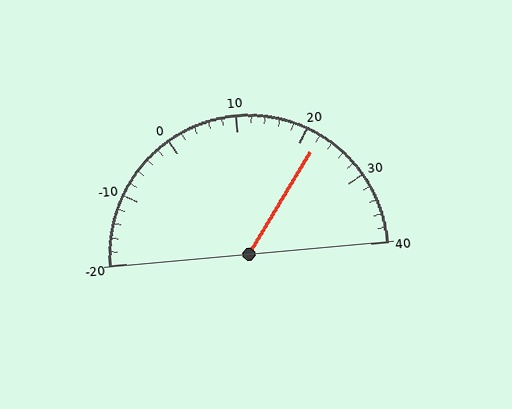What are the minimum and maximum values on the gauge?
The gauge ranges from -20 to 40.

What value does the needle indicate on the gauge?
The needle indicates approximately 22.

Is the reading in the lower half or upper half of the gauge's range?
The reading is in the upper half of the range (-20 to 40).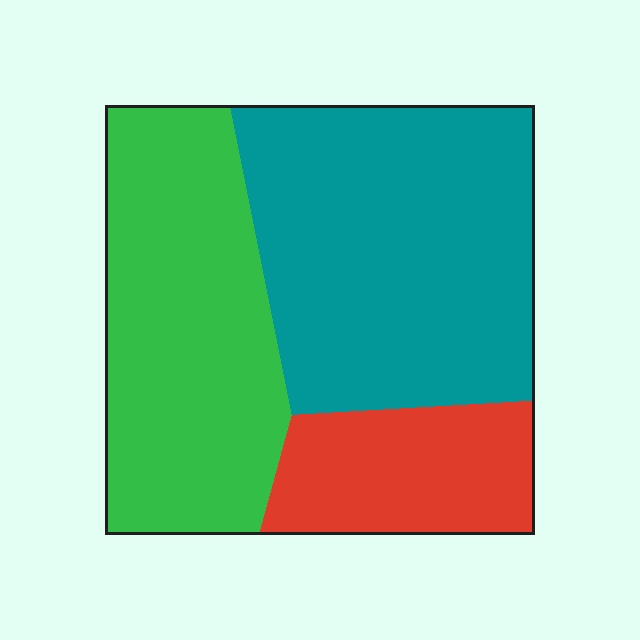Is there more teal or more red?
Teal.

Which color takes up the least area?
Red, at roughly 20%.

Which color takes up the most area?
Teal, at roughly 45%.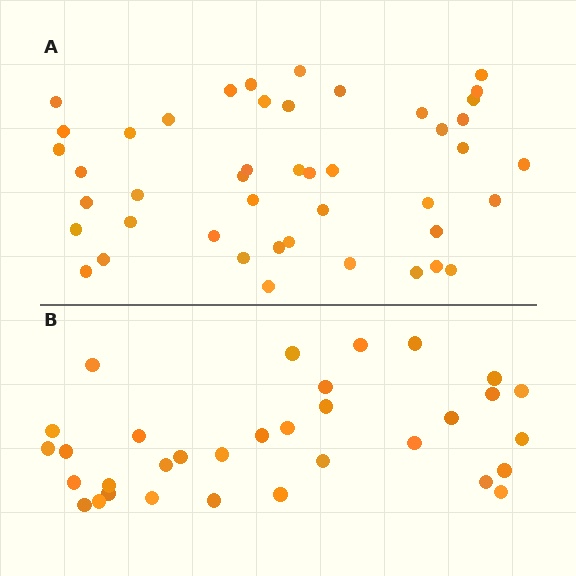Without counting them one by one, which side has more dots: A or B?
Region A (the top region) has more dots.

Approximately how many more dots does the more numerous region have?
Region A has roughly 12 or so more dots than region B.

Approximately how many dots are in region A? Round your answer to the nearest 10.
About 40 dots. (The exact count is 45, which rounds to 40.)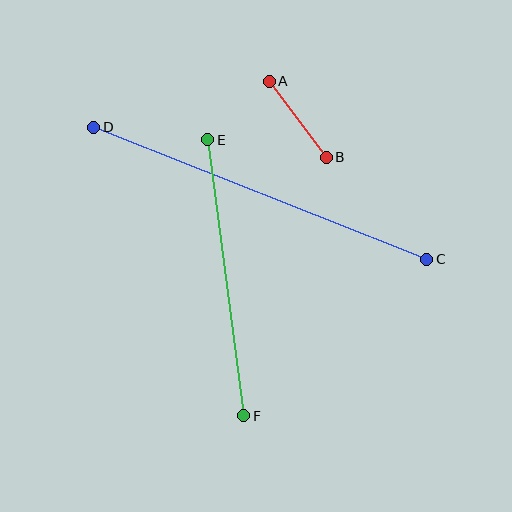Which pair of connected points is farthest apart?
Points C and D are farthest apart.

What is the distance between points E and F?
The distance is approximately 279 pixels.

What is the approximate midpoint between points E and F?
The midpoint is at approximately (226, 278) pixels.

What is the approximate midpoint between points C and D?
The midpoint is at approximately (260, 193) pixels.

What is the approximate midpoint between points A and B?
The midpoint is at approximately (298, 119) pixels.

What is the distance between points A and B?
The distance is approximately 95 pixels.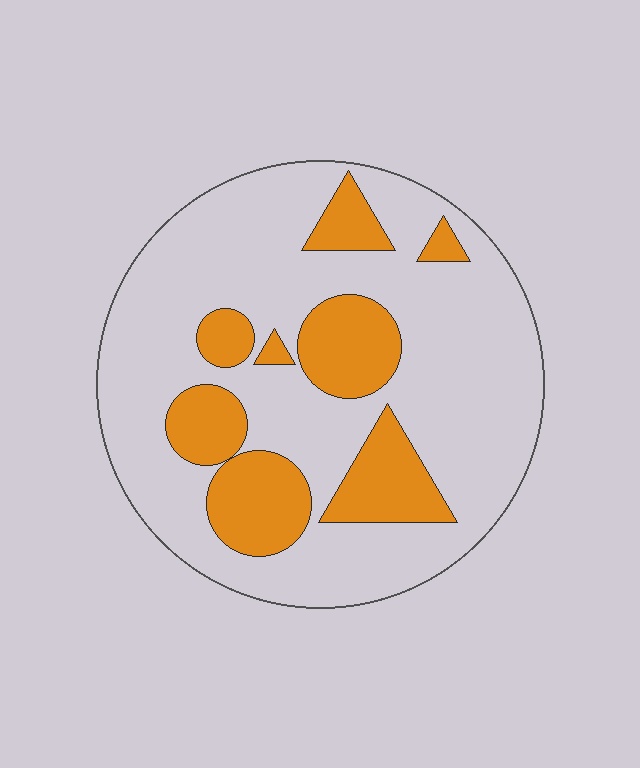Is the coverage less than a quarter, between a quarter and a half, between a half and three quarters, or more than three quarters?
Between a quarter and a half.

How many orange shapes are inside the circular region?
8.